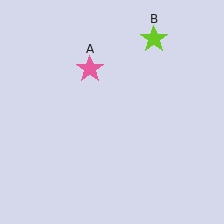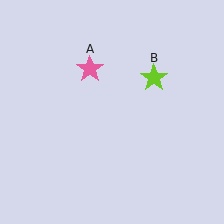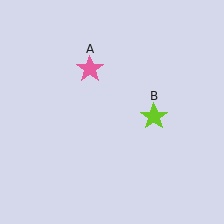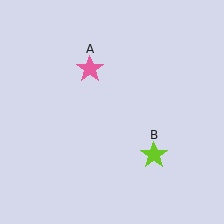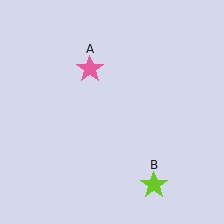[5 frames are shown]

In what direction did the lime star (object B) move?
The lime star (object B) moved down.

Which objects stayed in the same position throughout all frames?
Pink star (object A) remained stationary.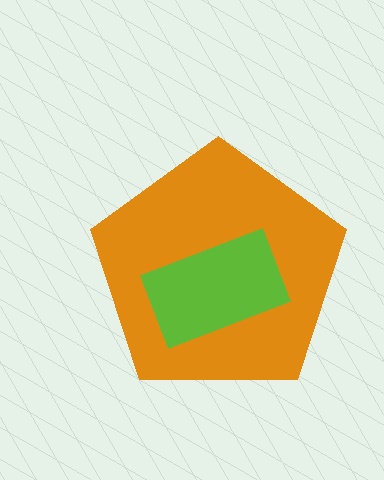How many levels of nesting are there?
2.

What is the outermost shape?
The orange pentagon.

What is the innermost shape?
The lime rectangle.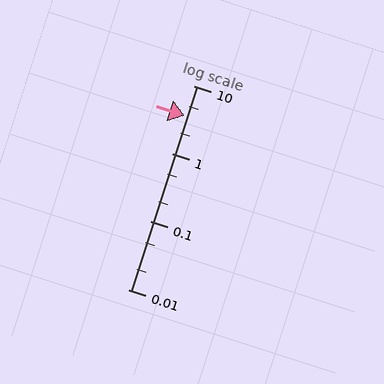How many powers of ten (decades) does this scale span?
The scale spans 3 decades, from 0.01 to 10.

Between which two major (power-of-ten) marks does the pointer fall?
The pointer is between 1 and 10.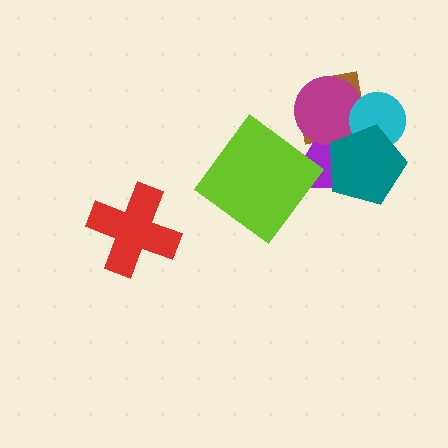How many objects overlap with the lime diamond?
1 object overlaps with the lime diamond.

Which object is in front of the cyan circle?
The teal pentagon is in front of the cyan circle.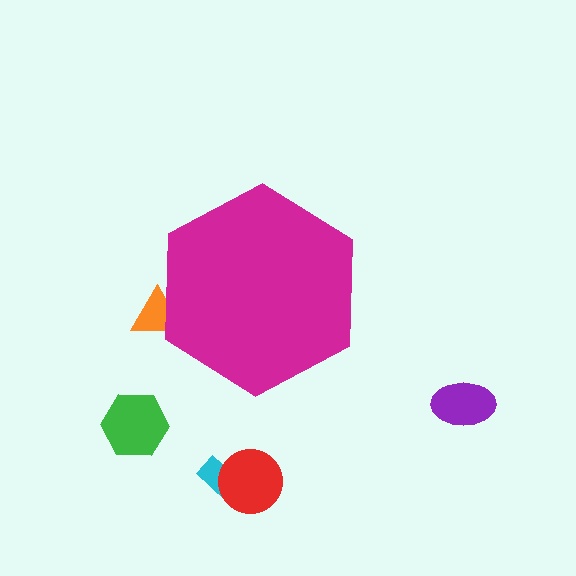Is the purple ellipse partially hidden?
No, the purple ellipse is fully visible.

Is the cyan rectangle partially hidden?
No, the cyan rectangle is fully visible.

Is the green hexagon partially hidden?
No, the green hexagon is fully visible.